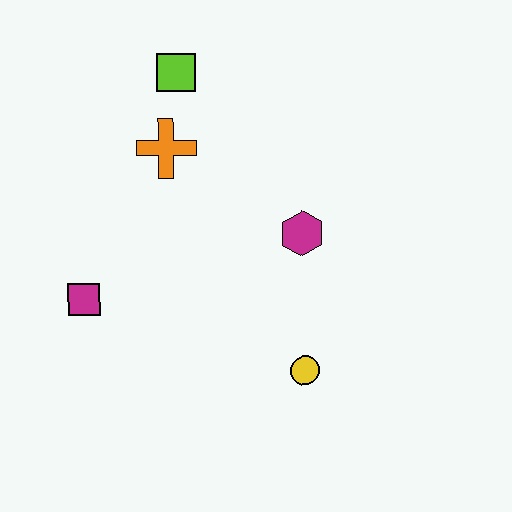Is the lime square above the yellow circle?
Yes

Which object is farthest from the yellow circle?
The lime square is farthest from the yellow circle.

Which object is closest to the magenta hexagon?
The yellow circle is closest to the magenta hexagon.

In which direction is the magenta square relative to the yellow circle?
The magenta square is to the left of the yellow circle.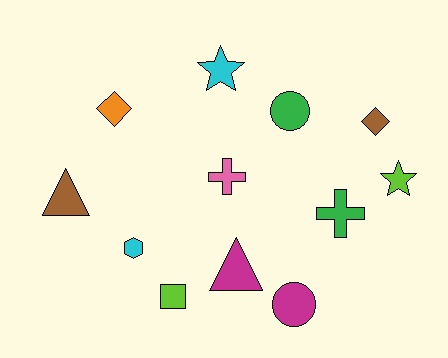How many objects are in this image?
There are 12 objects.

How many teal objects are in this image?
There are no teal objects.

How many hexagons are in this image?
There is 1 hexagon.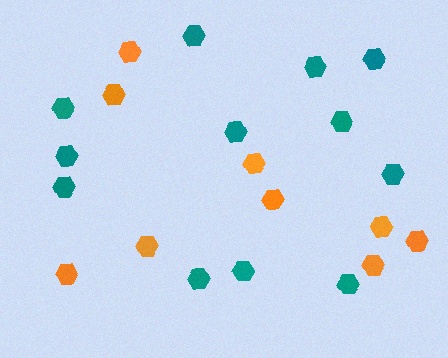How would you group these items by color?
There are 2 groups: one group of teal hexagons (12) and one group of orange hexagons (9).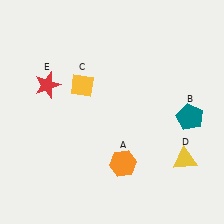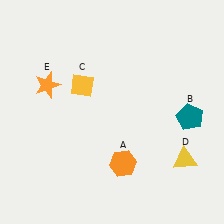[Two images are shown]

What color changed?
The star (E) changed from red in Image 1 to orange in Image 2.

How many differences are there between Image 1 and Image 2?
There is 1 difference between the two images.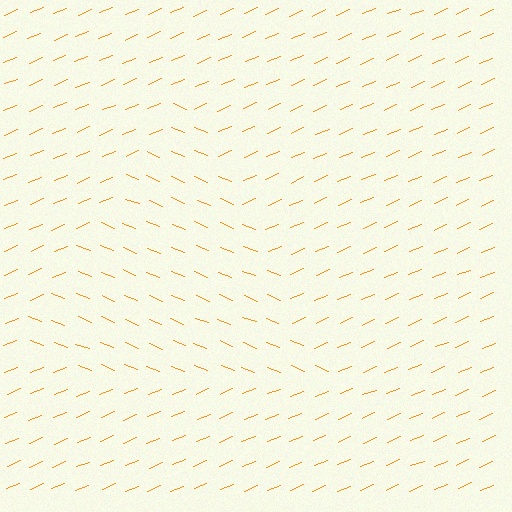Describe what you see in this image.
The image is filled with small orange line segments. A triangle region in the image has lines oriented differently from the surrounding lines, creating a visible texture boundary.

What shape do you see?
I see a triangle.